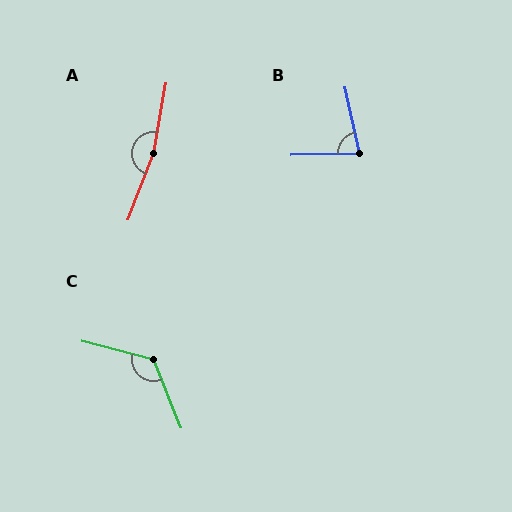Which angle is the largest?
A, at approximately 169 degrees.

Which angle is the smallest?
B, at approximately 79 degrees.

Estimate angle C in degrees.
Approximately 127 degrees.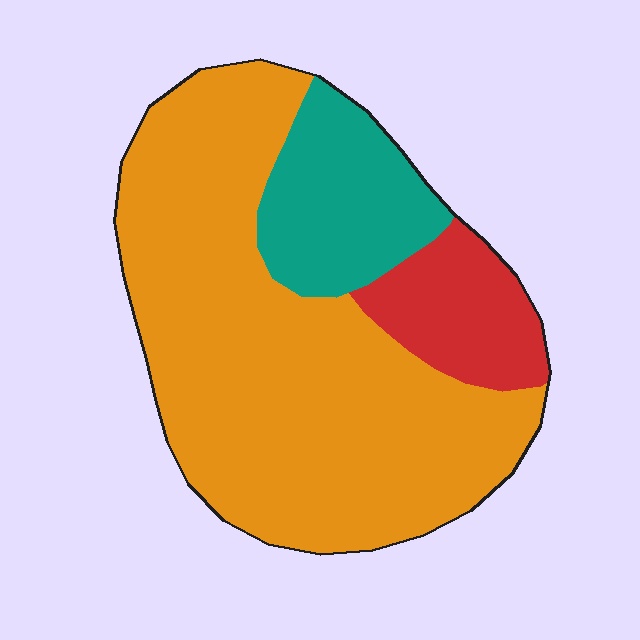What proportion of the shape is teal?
Teal covers around 15% of the shape.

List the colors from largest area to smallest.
From largest to smallest: orange, teal, red.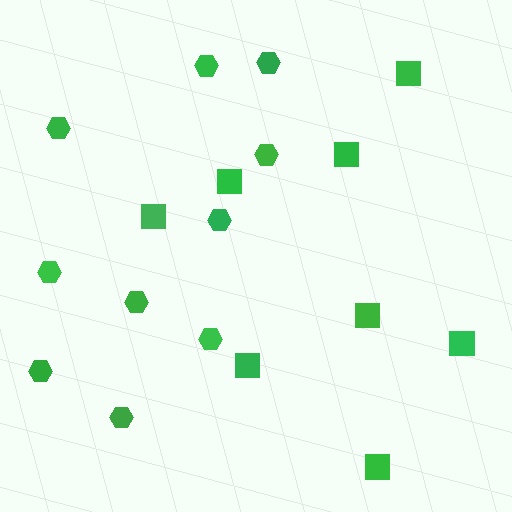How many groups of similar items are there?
There are 2 groups: one group of hexagons (10) and one group of squares (8).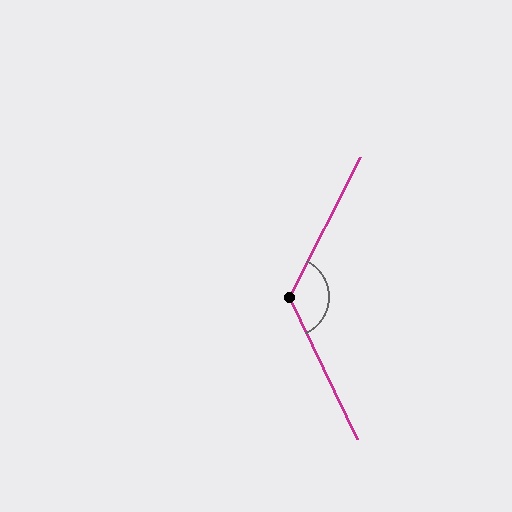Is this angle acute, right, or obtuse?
It is obtuse.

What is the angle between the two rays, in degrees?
Approximately 127 degrees.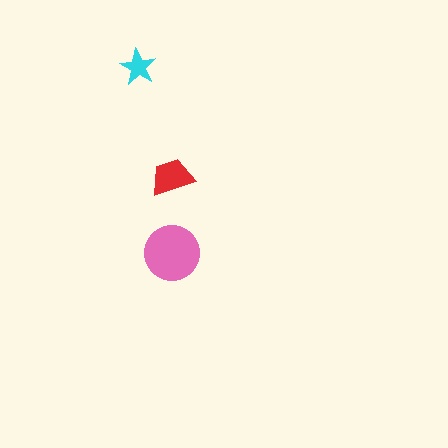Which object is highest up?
The cyan star is topmost.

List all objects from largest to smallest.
The pink circle, the red trapezoid, the cyan star.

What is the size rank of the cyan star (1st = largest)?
3rd.